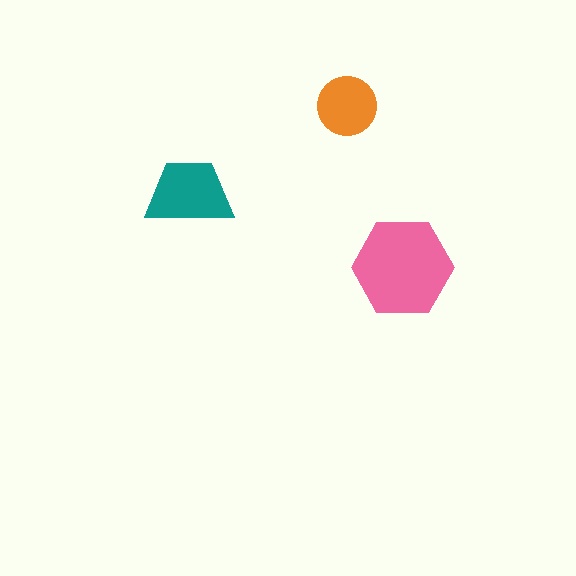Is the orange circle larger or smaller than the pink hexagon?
Smaller.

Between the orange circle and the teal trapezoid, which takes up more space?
The teal trapezoid.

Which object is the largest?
The pink hexagon.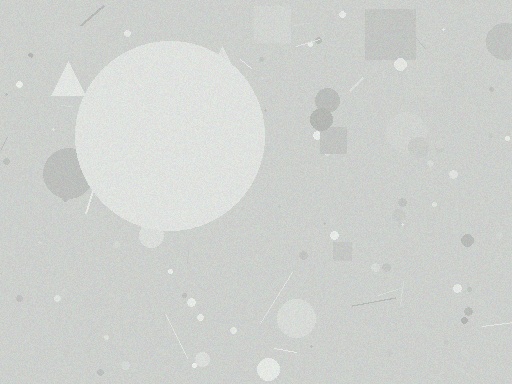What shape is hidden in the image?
A circle is hidden in the image.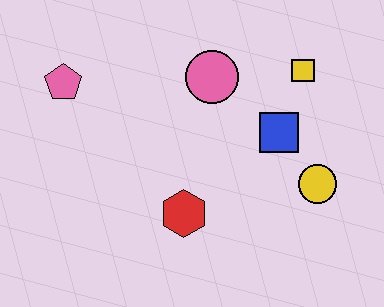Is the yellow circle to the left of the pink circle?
No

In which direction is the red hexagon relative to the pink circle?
The red hexagon is below the pink circle.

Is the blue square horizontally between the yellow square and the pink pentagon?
Yes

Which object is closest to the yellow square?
The blue square is closest to the yellow square.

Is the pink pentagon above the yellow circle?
Yes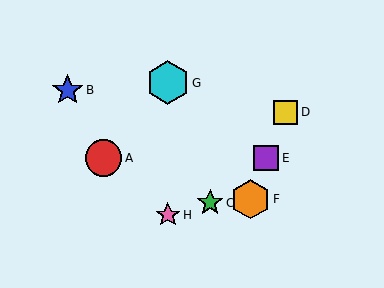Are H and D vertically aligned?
No, H is at x≈168 and D is at x≈286.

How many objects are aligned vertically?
2 objects (G, H) are aligned vertically.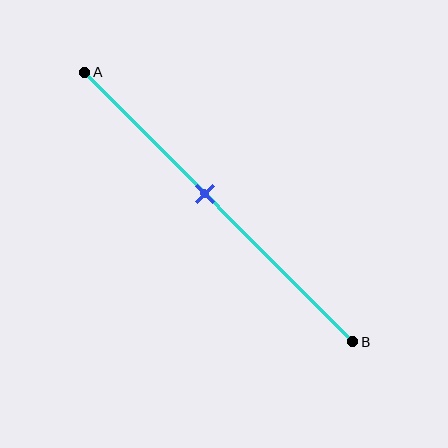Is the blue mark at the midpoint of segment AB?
No, the mark is at about 45% from A, not at the 50% midpoint.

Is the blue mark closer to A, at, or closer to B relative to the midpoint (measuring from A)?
The blue mark is closer to point A than the midpoint of segment AB.